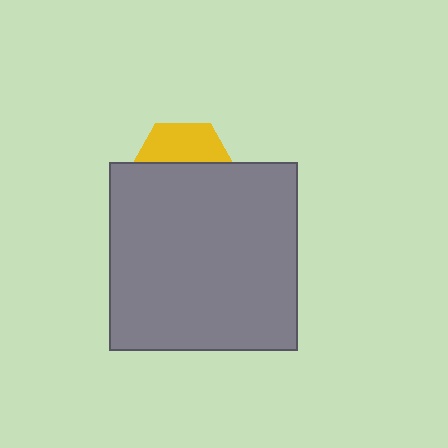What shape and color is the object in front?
The object in front is a gray square.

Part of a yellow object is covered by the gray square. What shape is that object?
It is a hexagon.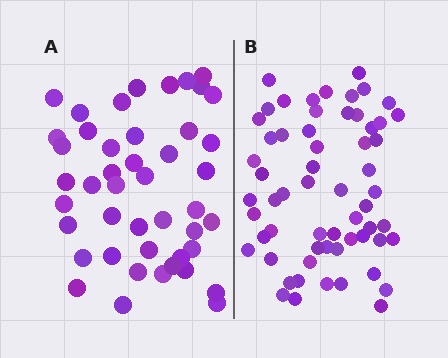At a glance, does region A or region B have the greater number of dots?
Region B (the right region) has more dots.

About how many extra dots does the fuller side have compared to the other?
Region B has approximately 15 more dots than region A.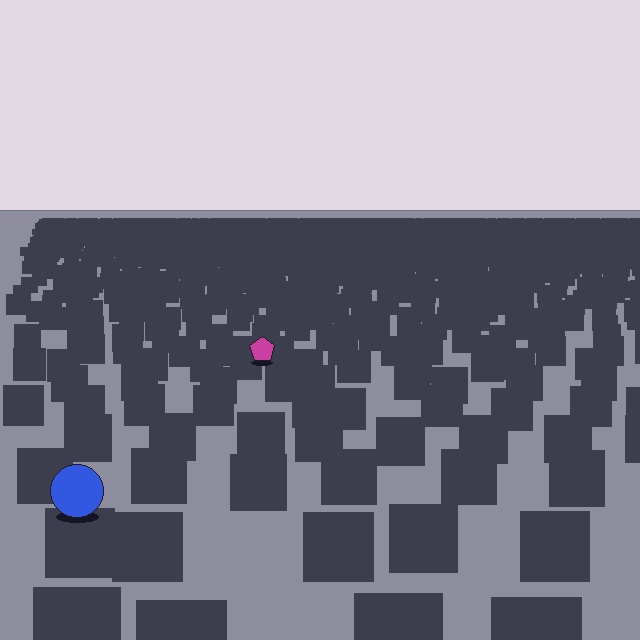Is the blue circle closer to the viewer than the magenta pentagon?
Yes. The blue circle is closer — you can tell from the texture gradient: the ground texture is coarser near it.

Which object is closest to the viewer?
The blue circle is closest. The texture marks near it are larger and more spread out.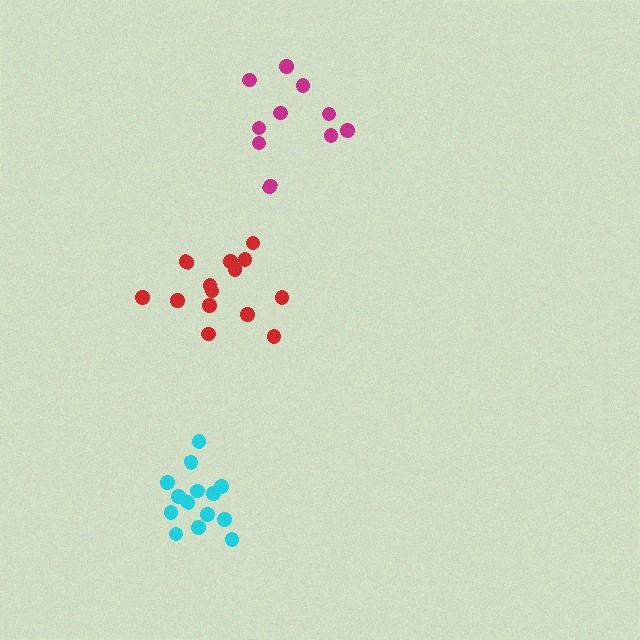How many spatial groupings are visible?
There are 3 spatial groupings.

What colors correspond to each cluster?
The clusters are colored: cyan, magenta, red.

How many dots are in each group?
Group 1: 14 dots, Group 2: 10 dots, Group 3: 14 dots (38 total).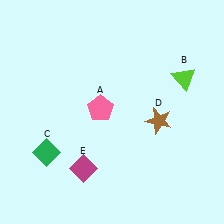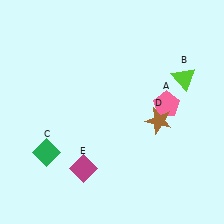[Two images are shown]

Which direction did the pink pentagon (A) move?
The pink pentagon (A) moved right.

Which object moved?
The pink pentagon (A) moved right.